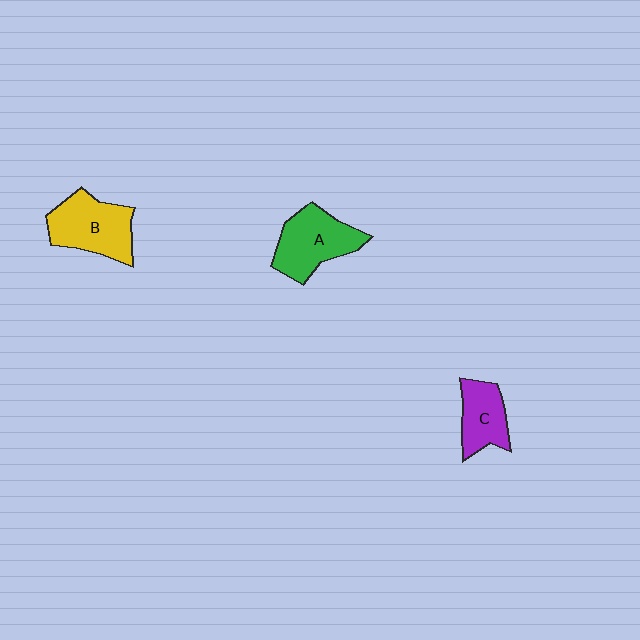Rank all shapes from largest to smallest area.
From largest to smallest: B (yellow), A (green), C (purple).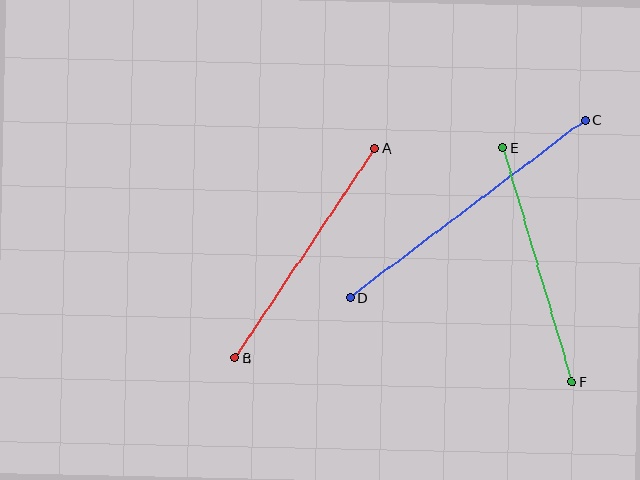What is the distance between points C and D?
The distance is approximately 294 pixels.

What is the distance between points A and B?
The distance is approximately 252 pixels.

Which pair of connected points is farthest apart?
Points C and D are farthest apart.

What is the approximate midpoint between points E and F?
The midpoint is at approximately (537, 265) pixels.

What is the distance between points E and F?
The distance is approximately 244 pixels.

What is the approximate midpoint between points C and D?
The midpoint is at approximately (468, 209) pixels.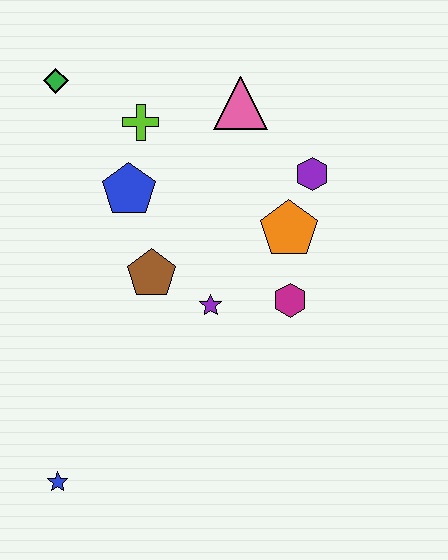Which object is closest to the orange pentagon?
The purple hexagon is closest to the orange pentagon.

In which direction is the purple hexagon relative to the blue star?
The purple hexagon is above the blue star.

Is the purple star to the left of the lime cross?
No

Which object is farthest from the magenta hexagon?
The green diamond is farthest from the magenta hexagon.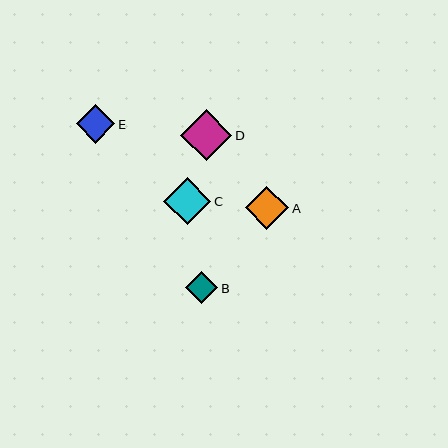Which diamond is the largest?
Diamond D is the largest with a size of approximately 52 pixels.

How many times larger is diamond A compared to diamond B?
Diamond A is approximately 1.4 times the size of diamond B.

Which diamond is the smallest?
Diamond B is the smallest with a size of approximately 32 pixels.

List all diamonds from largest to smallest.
From largest to smallest: D, C, A, E, B.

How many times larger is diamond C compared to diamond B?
Diamond C is approximately 1.5 times the size of diamond B.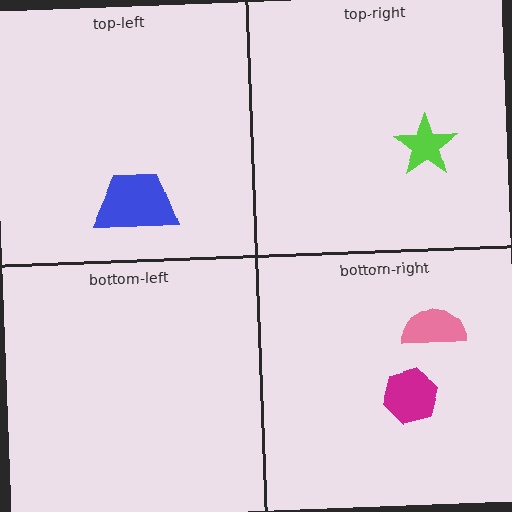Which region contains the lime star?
The top-right region.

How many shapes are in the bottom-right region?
2.